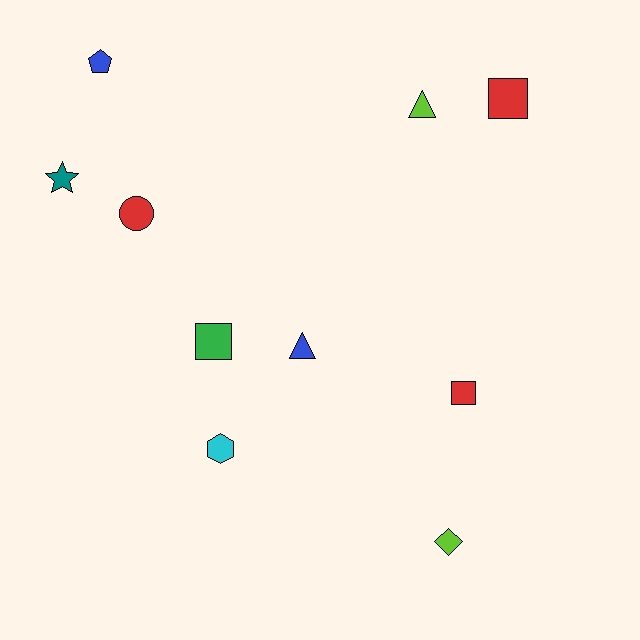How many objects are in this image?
There are 10 objects.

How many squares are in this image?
There are 3 squares.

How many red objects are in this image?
There are 3 red objects.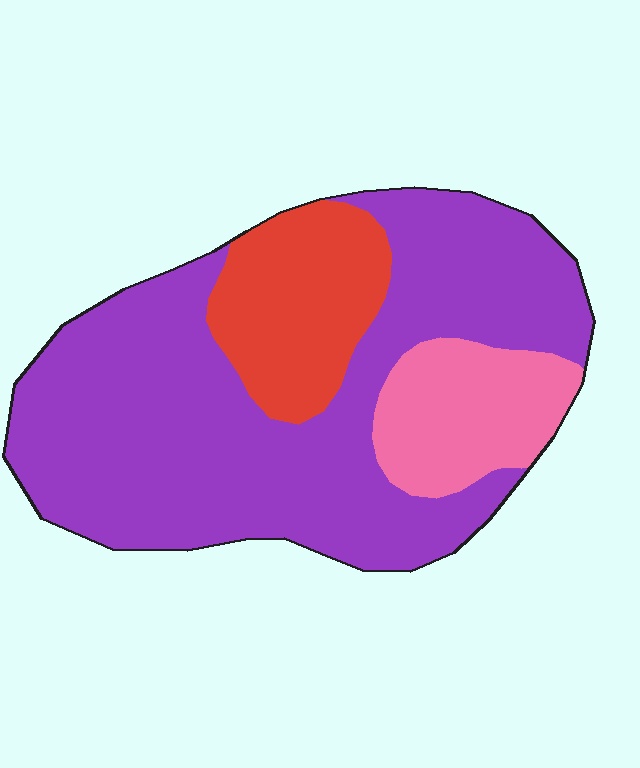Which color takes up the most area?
Purple, at roughly 70%.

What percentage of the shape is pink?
Pink takes up about one sixth (1/6) of the shape.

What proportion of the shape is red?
Red covers 17% of the shape.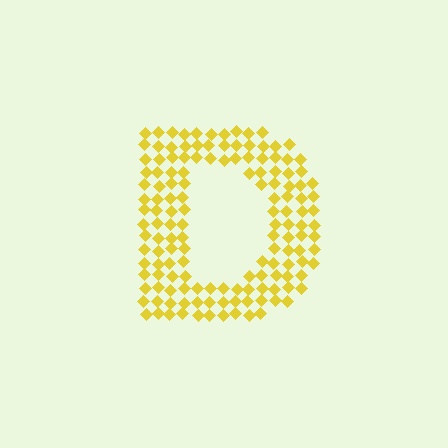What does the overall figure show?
The overall figure shows the letter D.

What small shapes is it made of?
It is made of small diamonds.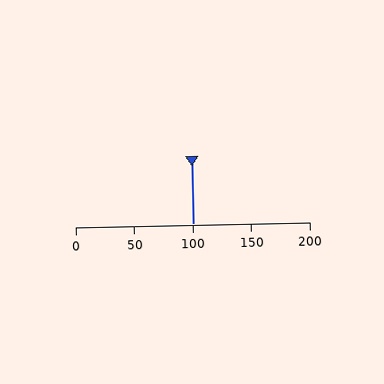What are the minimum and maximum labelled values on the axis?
The axis runs from 0 to 200.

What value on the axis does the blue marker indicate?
The marker indicates approximately 100.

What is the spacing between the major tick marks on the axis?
The major ticks are spaced 50 apart.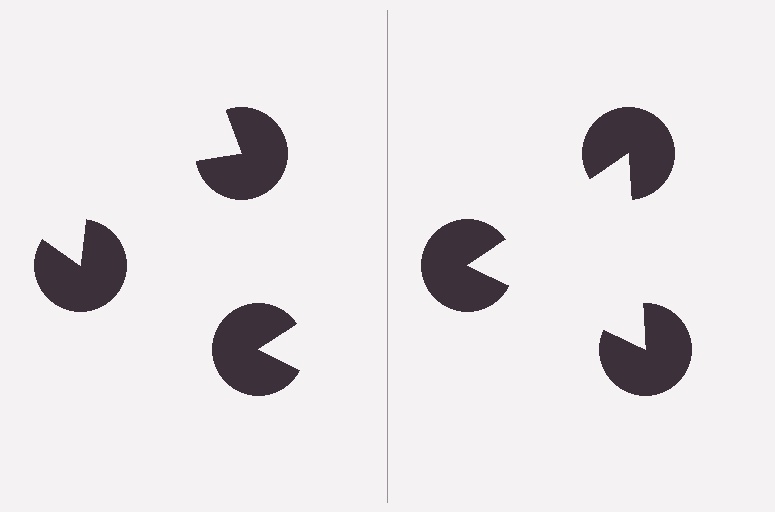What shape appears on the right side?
An illusory triangle.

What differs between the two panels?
The pac-man discs are positioned identically on both sides; only the wedge orientations differ. On the right they align to a triangle; on the left they are misaligned.